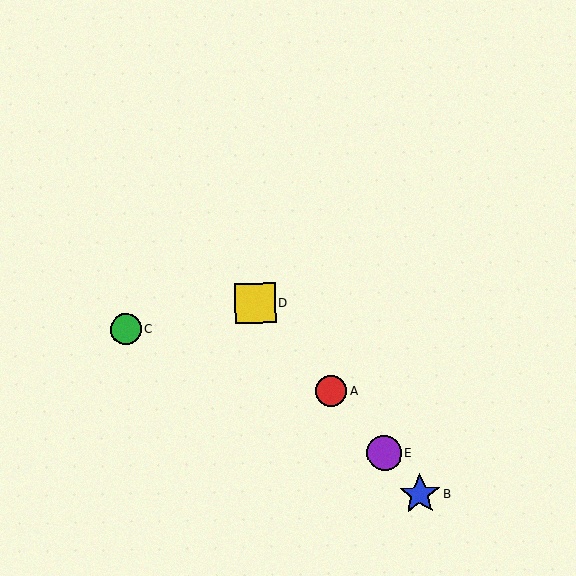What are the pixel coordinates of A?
Object A is at (331, 392).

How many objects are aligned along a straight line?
4 objects (A, B, D, E) are aligned along a straight line.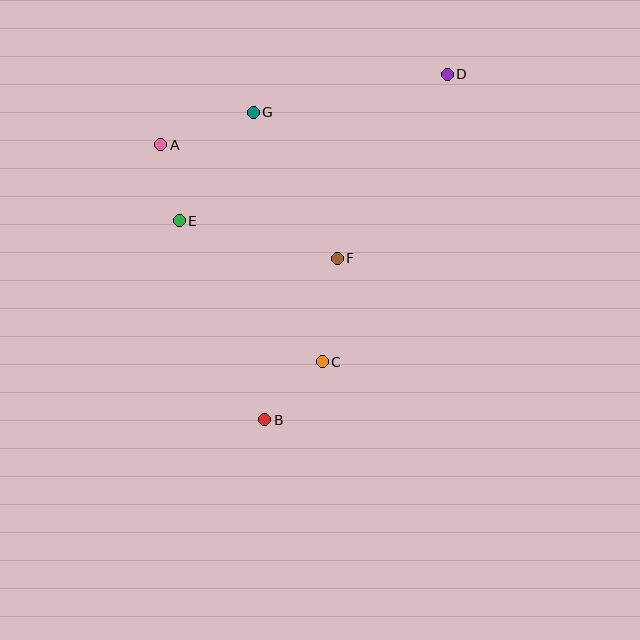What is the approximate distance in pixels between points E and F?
The distance between E and F is approximately 162 pixels.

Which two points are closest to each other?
Points A and E are closest to each other.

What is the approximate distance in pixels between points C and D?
The distance between C and D is approximately 314 pixels.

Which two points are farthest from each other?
Points B and D are farthest from each other.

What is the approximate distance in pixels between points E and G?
The distance between E and G is approximately 131 pixels.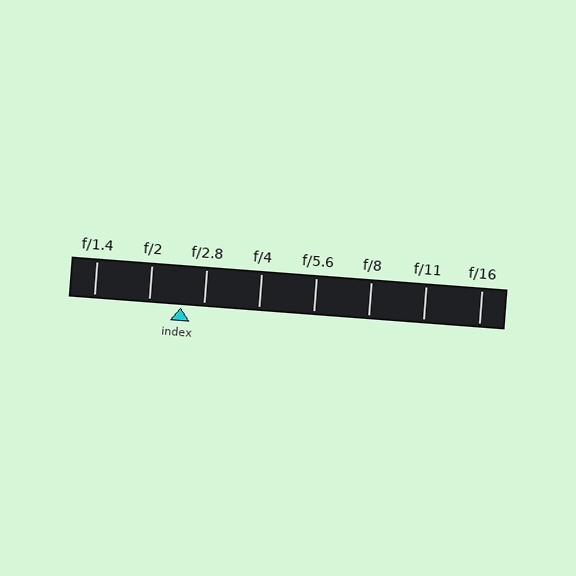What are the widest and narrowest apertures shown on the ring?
The widest aperture shown is f/1.4 and the narrowest is f/16.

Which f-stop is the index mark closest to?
The index mark is closest to f/2.8.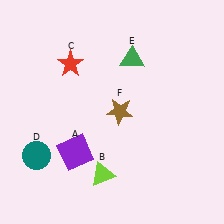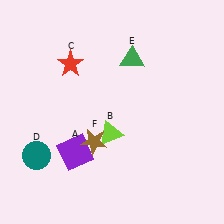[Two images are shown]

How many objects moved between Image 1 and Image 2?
2 objects moved between the two images.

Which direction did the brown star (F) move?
The brown star (F) moved down.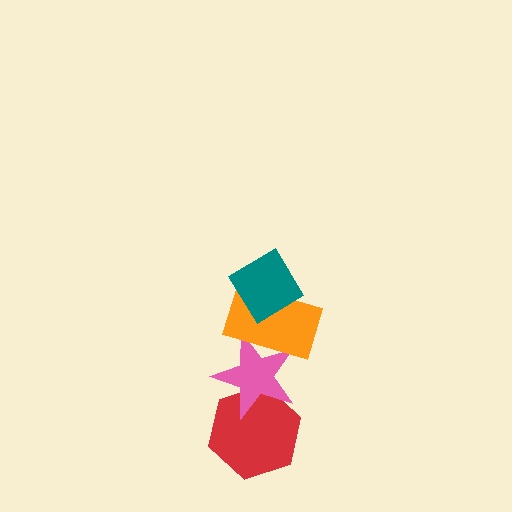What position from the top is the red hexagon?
The red hexagon is 4th from the top.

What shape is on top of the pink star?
The orange rectangle is on top of the pink star.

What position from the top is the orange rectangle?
The orange rectangle is 2nd from the top.